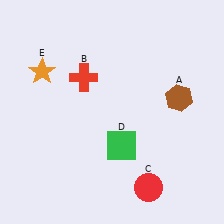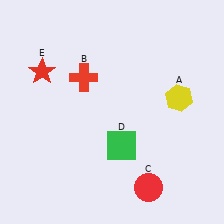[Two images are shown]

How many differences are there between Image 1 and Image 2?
There are 2 differences between the two images.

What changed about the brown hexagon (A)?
In Image 1, A is brown. In Image 2, it changed to yellow.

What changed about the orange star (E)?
In Image 1, E is orange. In Image 2, it changed to red.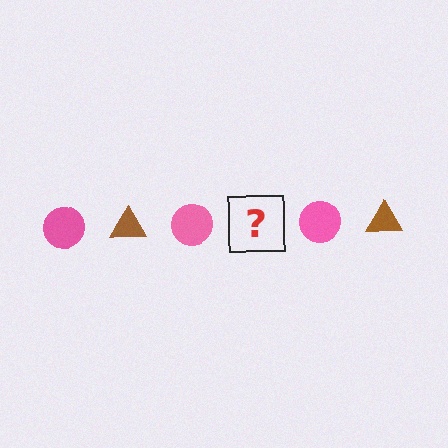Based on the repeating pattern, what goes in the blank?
The blank should be a brown triangle.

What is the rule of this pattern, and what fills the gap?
The rule is that the pattern alternates between pink circle and brown triangle. The gap should be filled with a brown triangle.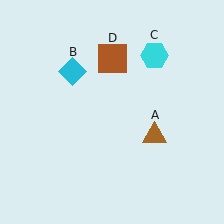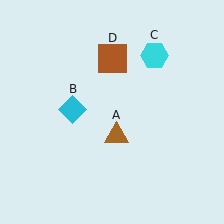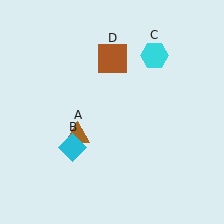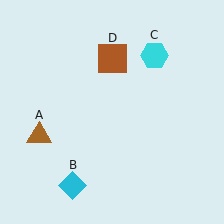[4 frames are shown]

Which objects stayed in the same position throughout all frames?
Cyan hexagon (object C) and brown square (object D) remained stationary.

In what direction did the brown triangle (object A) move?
The brown triangle (object A) moved left.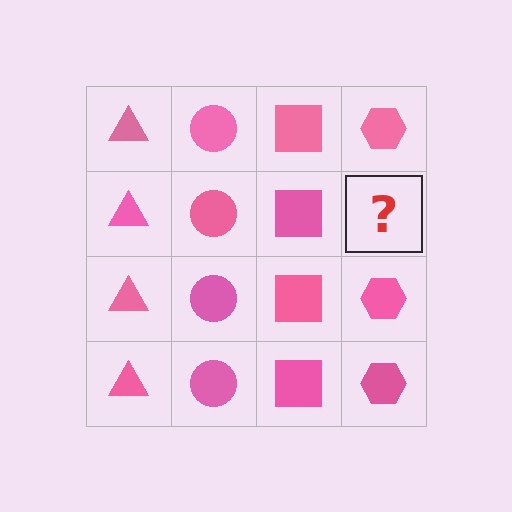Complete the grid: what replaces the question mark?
The question mark should be replaced with a pink hexagon.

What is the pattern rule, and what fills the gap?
The rule is that each column has a consistent shape. The gap should be filled with a pink hexagon.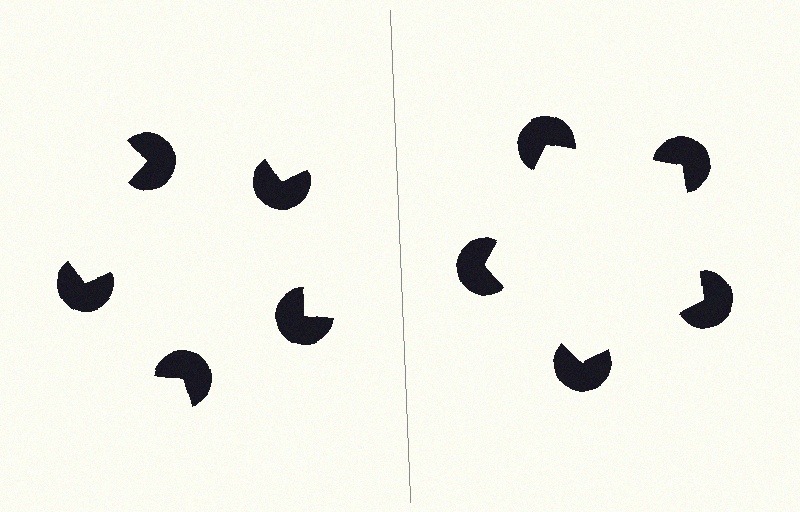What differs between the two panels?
The pac-man discs are positioned identically on both sides; only the wedge orientations differ. On the right they align to a pentagon; on the left they are misaligned.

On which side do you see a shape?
An illusory pentagon appears on the right side. On the left side the wedge cuts are rotated, so no coherent shape forms.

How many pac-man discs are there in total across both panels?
10 — 5 on each side.